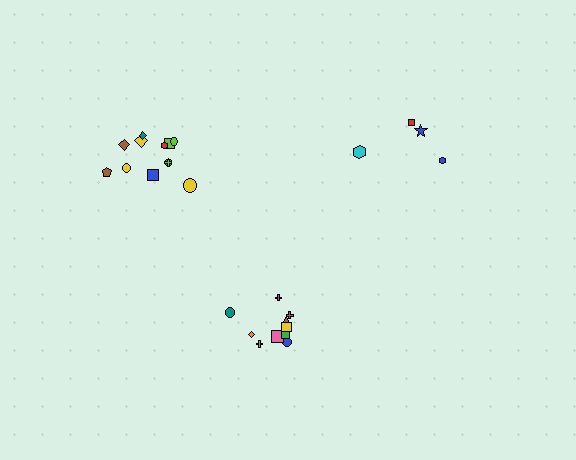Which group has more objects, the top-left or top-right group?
The top-left group.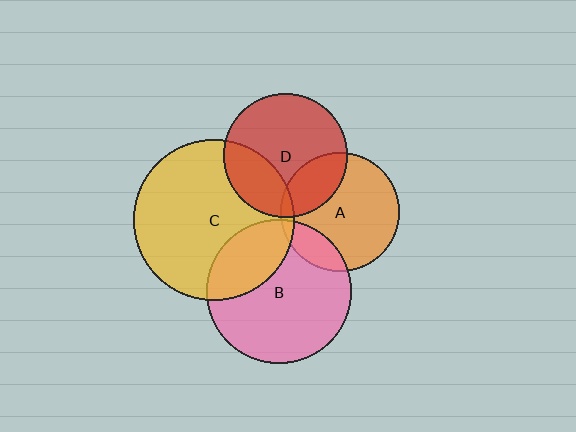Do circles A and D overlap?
Yes.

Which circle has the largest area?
Circle C (yellow).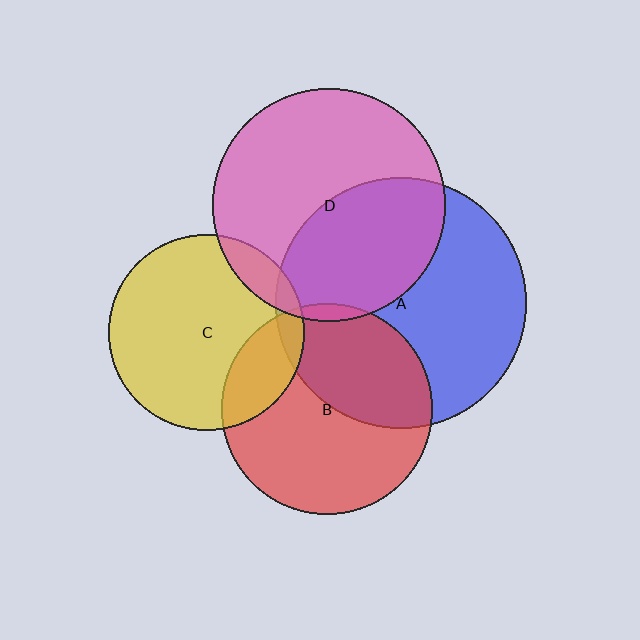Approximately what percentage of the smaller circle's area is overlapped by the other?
Approximately 5%.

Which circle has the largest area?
Circle A (blue).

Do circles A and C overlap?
Yes.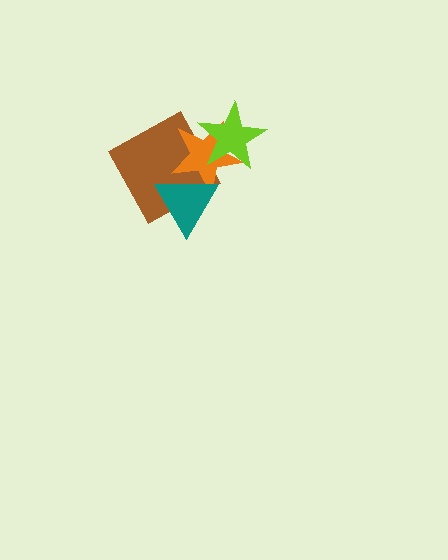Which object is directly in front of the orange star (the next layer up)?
The lime star is directly in front of the orange star.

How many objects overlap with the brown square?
2 objects overlap with the brown square.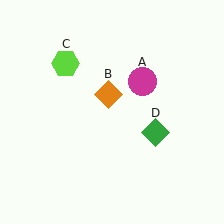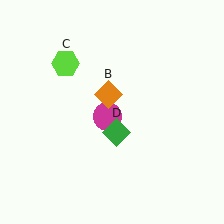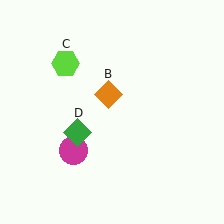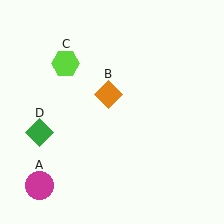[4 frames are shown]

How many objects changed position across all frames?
2 objects changed position: magenta circle (object A), green diamond (object D).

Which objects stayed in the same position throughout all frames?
Orange diamond (object B) and lime hexagon (object C) remained stationary.